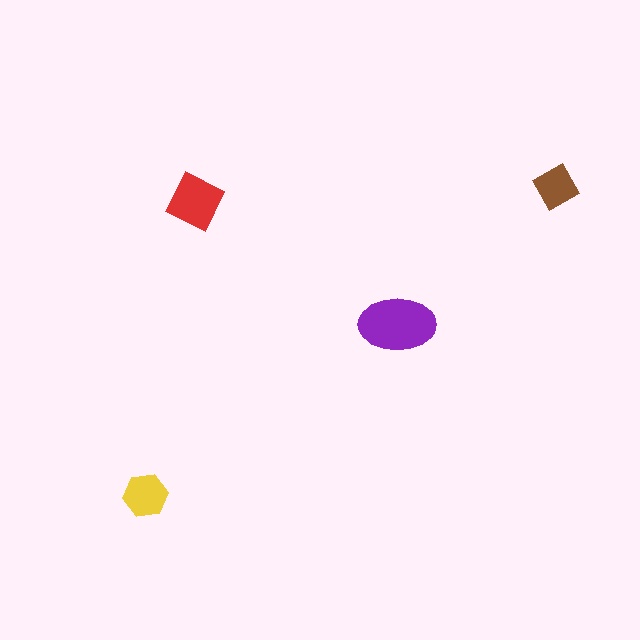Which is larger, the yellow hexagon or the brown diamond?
The yellow hexagon.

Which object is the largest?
The purple ellipse.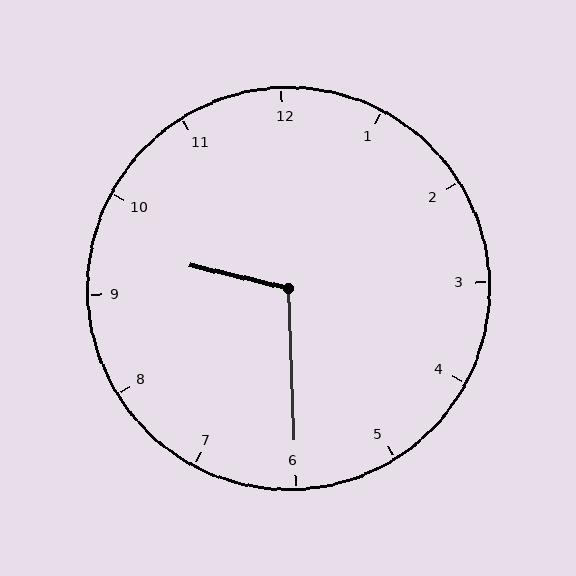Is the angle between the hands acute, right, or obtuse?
It is obtuse.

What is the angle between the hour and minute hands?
Approximately 105 degrees.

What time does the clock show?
9:30.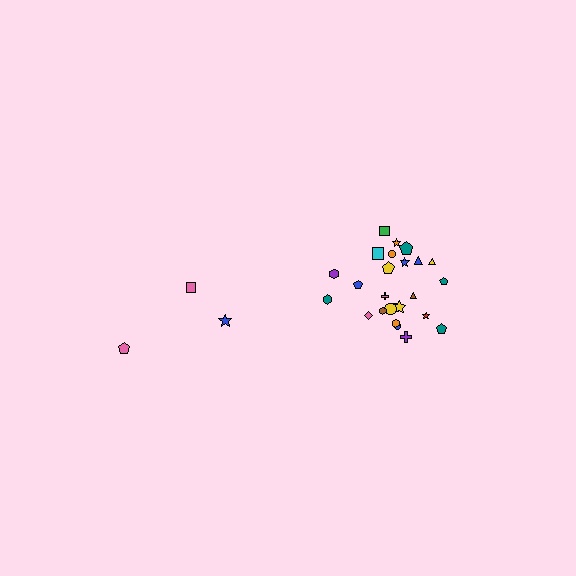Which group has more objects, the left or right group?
The right group.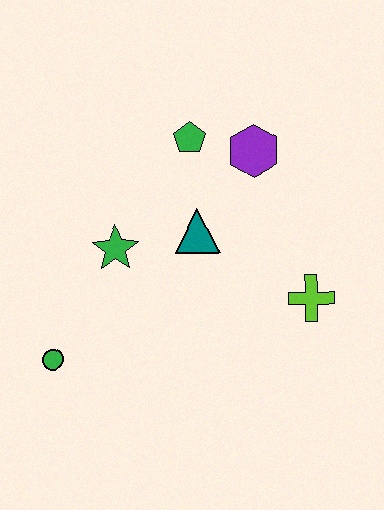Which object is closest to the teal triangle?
The green star is closest to the teal triangle.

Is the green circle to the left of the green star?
Yes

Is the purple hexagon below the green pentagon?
Yes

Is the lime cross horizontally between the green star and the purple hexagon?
No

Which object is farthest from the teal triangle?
The green circle is farthest from the teal triangle.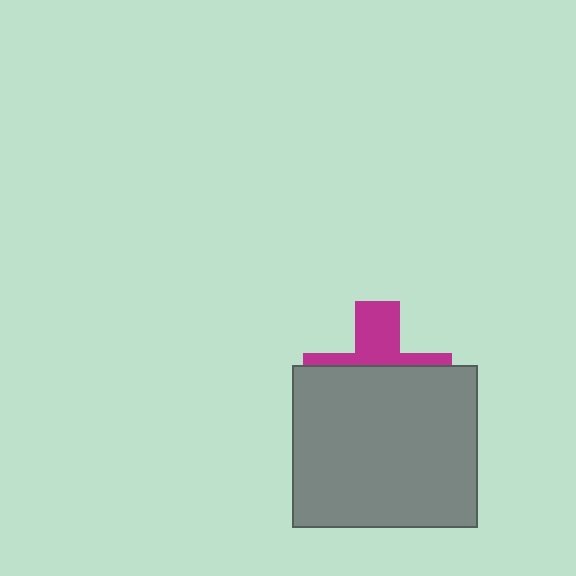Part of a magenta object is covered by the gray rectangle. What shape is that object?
It is a cross.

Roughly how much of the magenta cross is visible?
A small part of it is visible (roughly 37%).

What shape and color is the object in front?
The object in front is a gray rectangle.